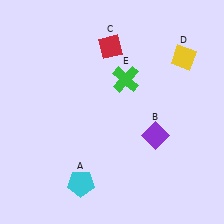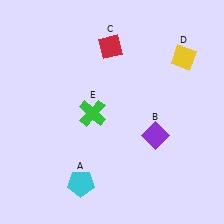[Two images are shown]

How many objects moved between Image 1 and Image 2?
1 object moved between the two images.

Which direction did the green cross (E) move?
The green cross (E) moved down.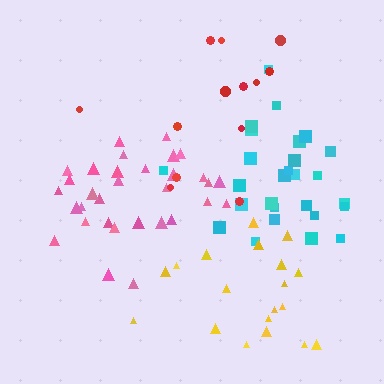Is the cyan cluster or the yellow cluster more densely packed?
Cyan.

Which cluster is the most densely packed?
Cyan.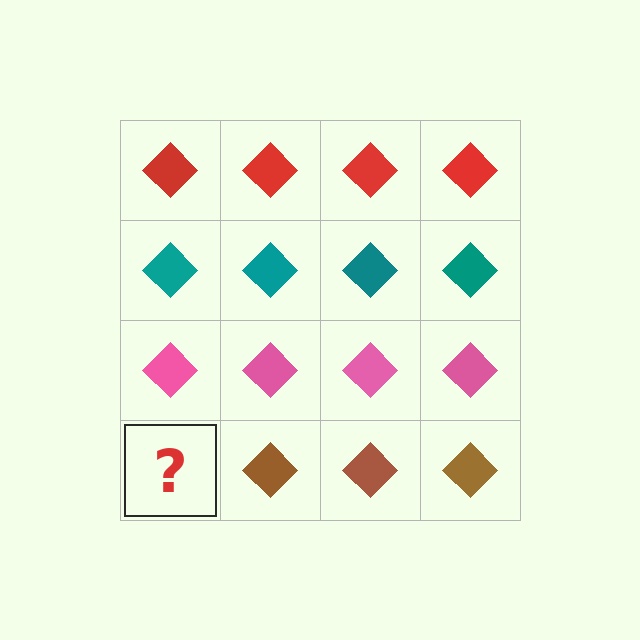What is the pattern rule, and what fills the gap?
The rule is that each row has a consistent color. The gap should be filled with a brown diamond.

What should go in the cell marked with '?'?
The missing cell should contain a brown diamond.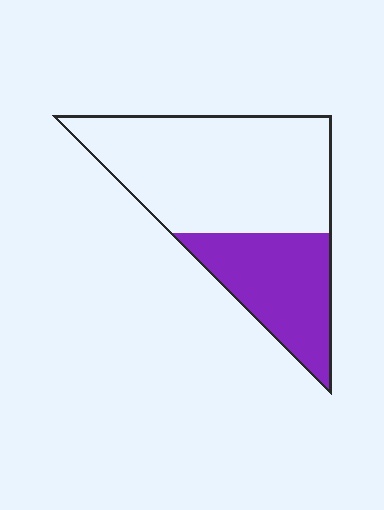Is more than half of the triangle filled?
No.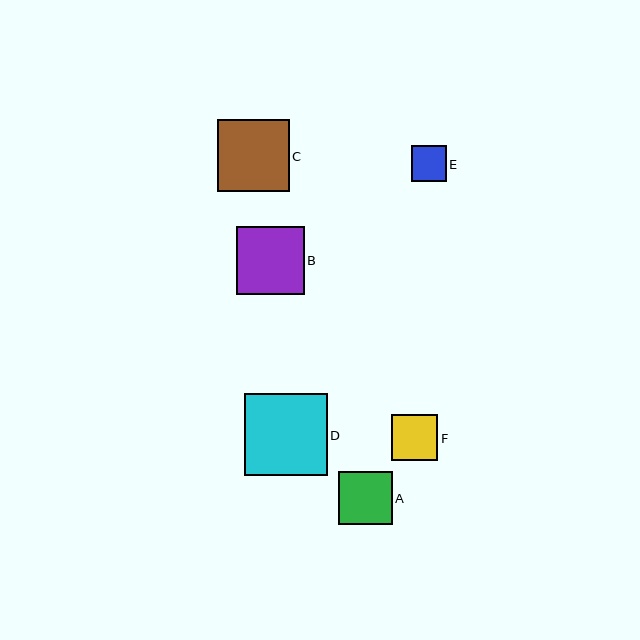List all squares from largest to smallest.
From largest to smallest: D, C, B, A, F, E.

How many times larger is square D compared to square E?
Square D is approximately 2.3 times the size of square E.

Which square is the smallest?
Square E is the smallest with a size of approximately 35 pixels.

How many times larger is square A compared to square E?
Square A is approximately 1.5 times the size of square E.